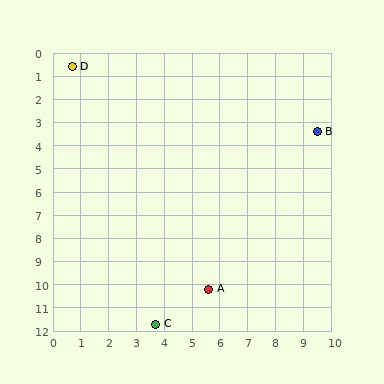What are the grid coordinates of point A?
Point A is at approximately (5.6, 10.2).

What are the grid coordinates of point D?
Point D is at approximately (0.7, 0.6).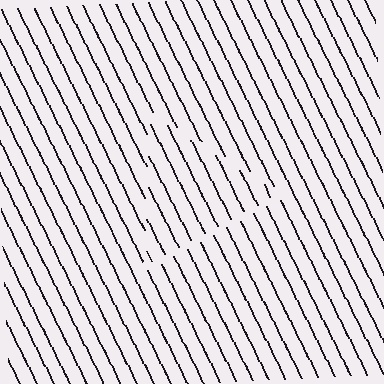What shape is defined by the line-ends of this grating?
An illusory triangle. The interior of the shape contains the same grating, shifted by half a period — the contour is defined by the phase discontinuity where line-ends from the inner and outer gratings abut.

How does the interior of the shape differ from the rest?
The interior of the shape contains the same grating, shifted by half a period — the contour is defined by the phase discontinuity where line-ends from the inner and outer gratings abut.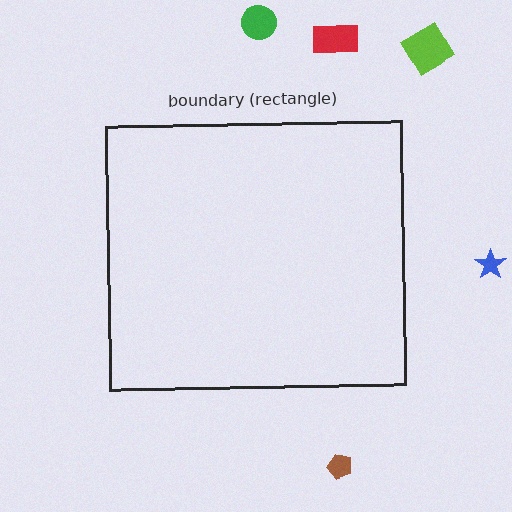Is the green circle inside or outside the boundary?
Outside.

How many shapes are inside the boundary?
0 inside, 5 outside.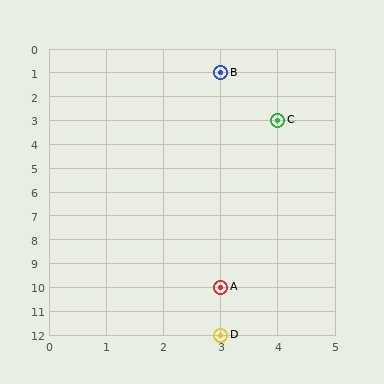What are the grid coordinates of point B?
Point B is at grid coordinates (3, 1).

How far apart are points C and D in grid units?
Points C and D are 1 column and 9 rows apart (about 9.1 grid units diagonally).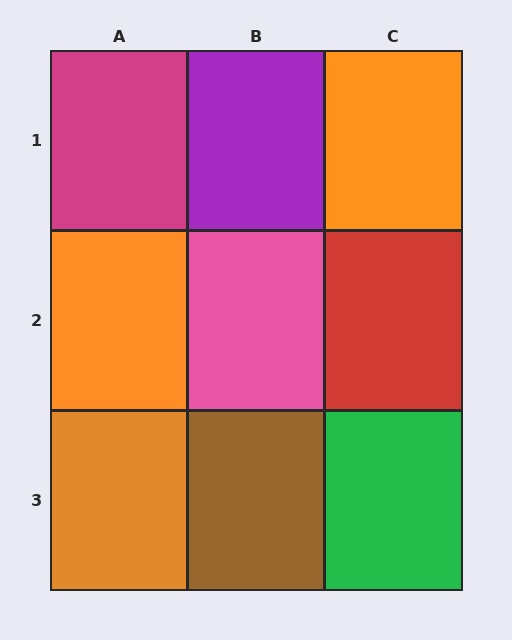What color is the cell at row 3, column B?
Brown.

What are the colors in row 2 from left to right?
Orange, pink, red.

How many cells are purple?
1 cell is purple.